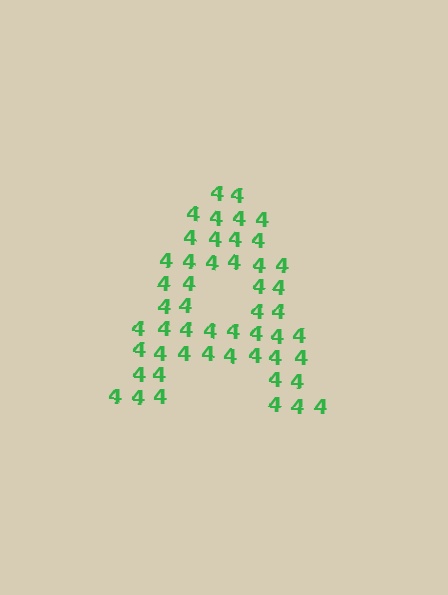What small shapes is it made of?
It is made of small digit 4's.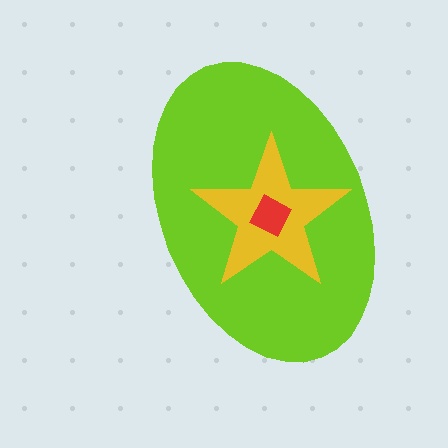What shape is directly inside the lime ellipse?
The yellow star.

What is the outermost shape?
The lime ellipse.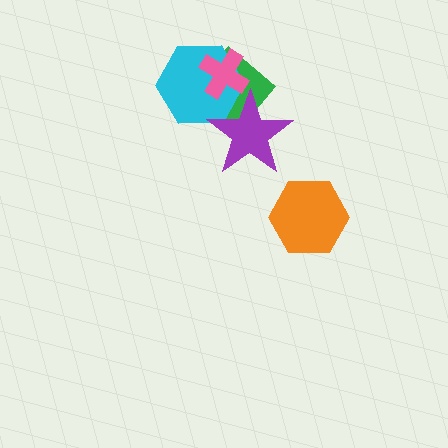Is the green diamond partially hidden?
Yes, it is partially covered by another shape.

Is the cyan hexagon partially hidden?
Yes, it is partially covered by another shape.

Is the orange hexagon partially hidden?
No, no other shape covers it.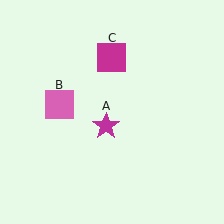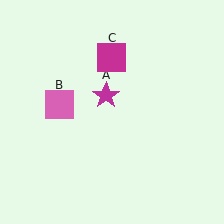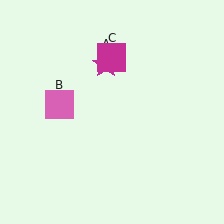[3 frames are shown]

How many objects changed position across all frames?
1 object changed position: magenta star (object A).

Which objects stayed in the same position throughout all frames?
Pink square (object B) and magenta square (object C) remained stationary.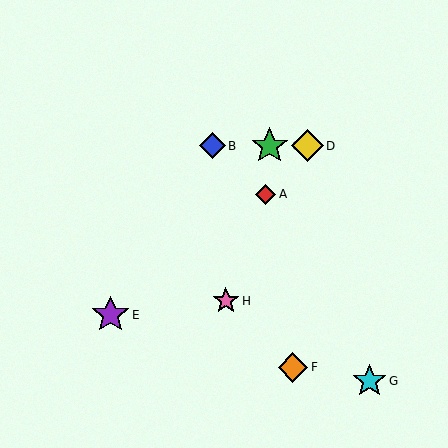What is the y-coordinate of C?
Object C is at y≈146.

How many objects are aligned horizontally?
3 objects (B, C, D) are aligned horizontally.